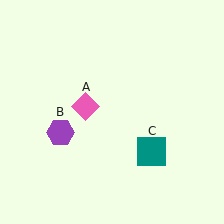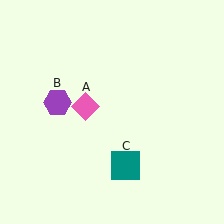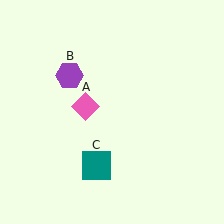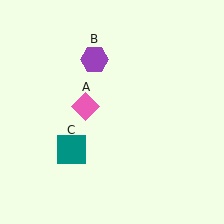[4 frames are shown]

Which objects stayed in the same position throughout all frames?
Pink diamond (object A) remained stationary.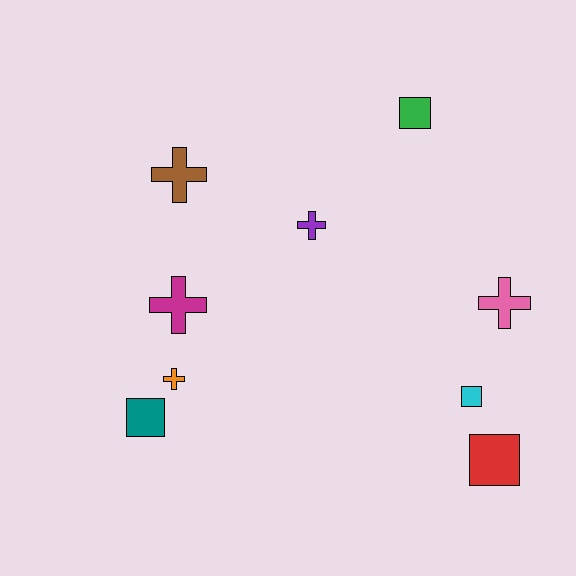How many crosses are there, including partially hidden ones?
There are 5 crosses.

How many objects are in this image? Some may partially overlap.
There are 9 objects.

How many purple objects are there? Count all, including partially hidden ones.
There is 1 purple object.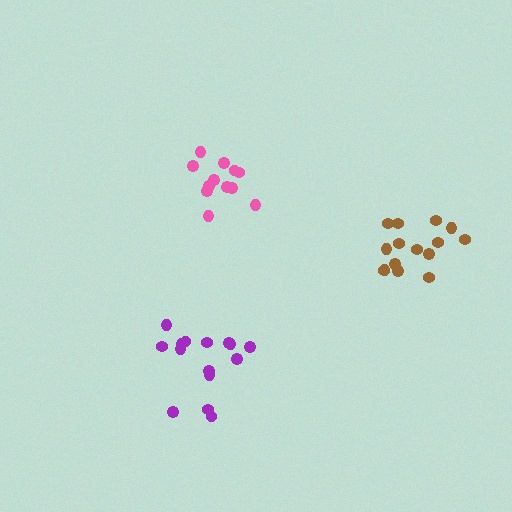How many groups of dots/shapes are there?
There are 3 groups.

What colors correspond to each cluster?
The clusters are colored: pink, purple, brown.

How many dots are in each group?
Group 1: 12 dots, Group 2: 15 dots, Group 3: 15 dots (42 total).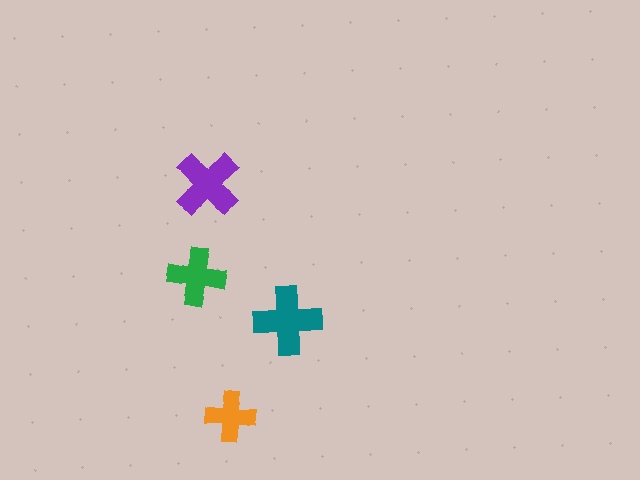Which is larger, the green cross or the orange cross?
The green one.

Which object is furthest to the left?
The green cross is leftmost.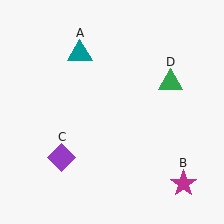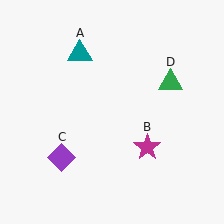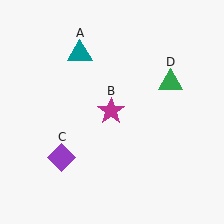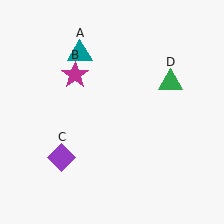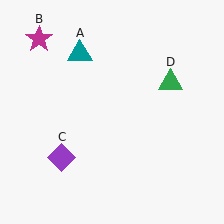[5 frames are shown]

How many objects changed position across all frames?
1 object changed position: magenta star (object B).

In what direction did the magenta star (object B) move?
The magenta star (object B) moved up and to the left.